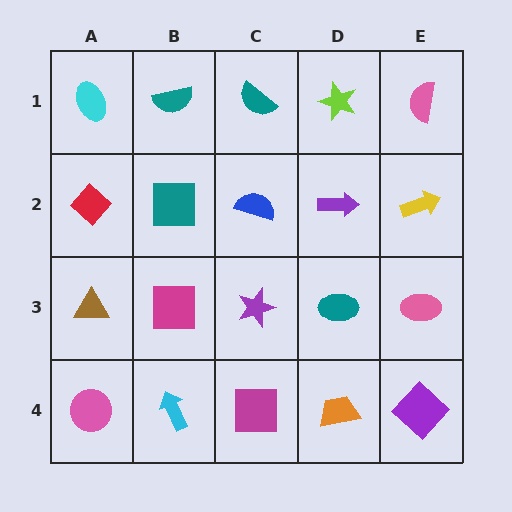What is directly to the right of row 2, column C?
A purple arrow.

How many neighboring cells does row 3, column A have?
3.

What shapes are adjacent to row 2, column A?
A cyan ellipse (row 1, column A), a brown triangle (row 3, column A), a teal square (row 2, column B).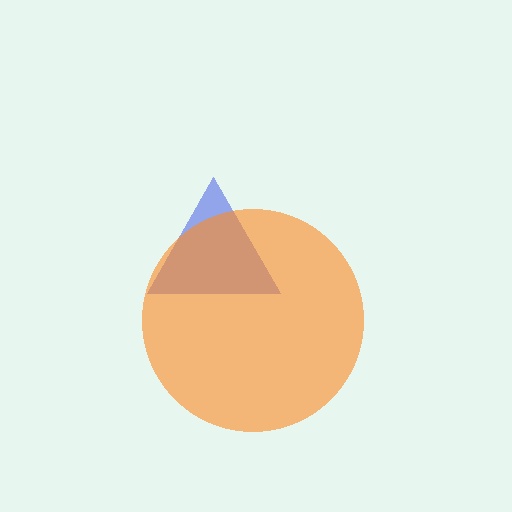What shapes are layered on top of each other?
The layered shapes are: a blue triangle, an orange circle.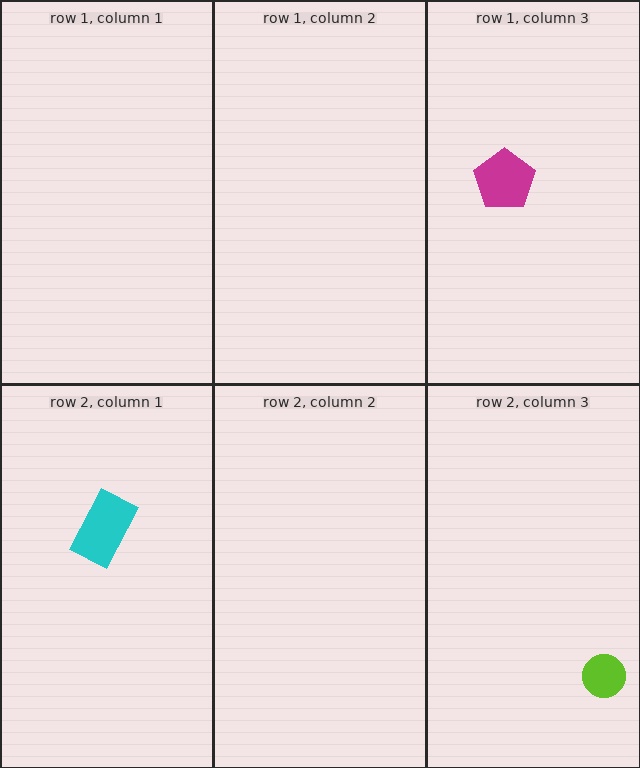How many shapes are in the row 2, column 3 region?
1.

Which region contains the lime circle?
The row 2, column 3 region.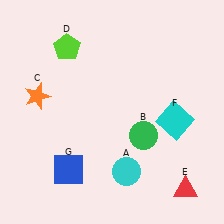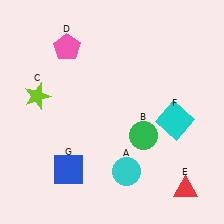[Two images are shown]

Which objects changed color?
C changed from orange to lime. D changed from lime to pink.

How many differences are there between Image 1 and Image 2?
There are 2 differences between the two images.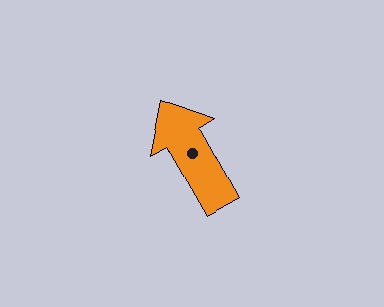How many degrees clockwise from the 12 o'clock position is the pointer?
Approximately 331 degrees.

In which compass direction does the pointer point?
Northwest.